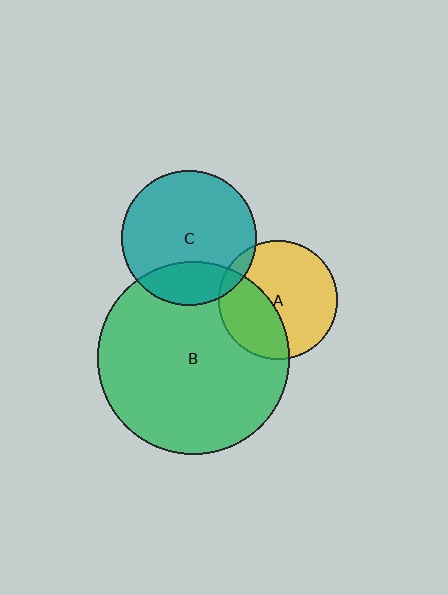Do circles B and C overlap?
Yes.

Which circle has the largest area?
Circle B (green).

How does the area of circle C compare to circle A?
Approximately 1.3 times.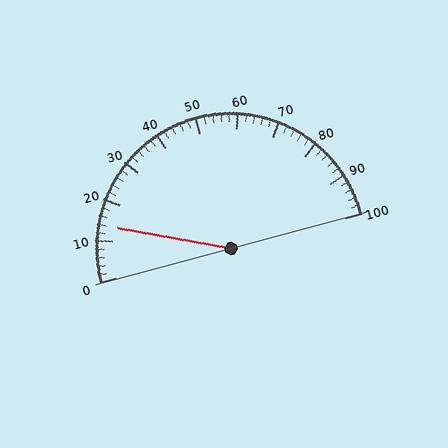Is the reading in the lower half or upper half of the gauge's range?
The reading is in the lower half of the range (0 to 100).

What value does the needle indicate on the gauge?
The needle indicates approximately 14.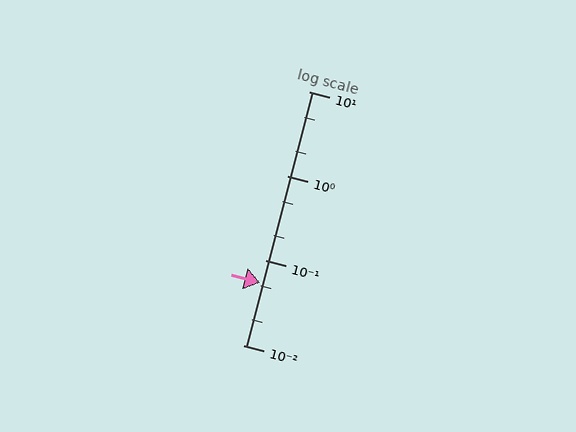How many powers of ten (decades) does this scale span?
The scale spans 3 decades, from 0.01 to 10.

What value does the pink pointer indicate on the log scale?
The pointer indicates approximately 0.055.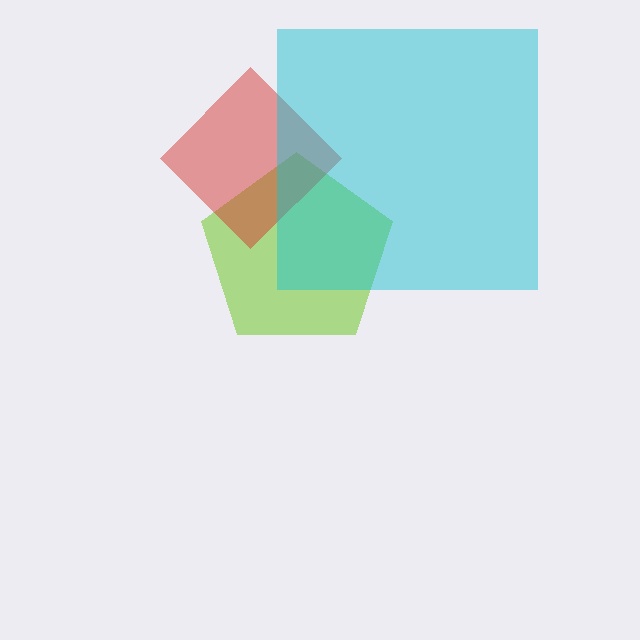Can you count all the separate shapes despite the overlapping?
Yes, there are 3 separate shapes.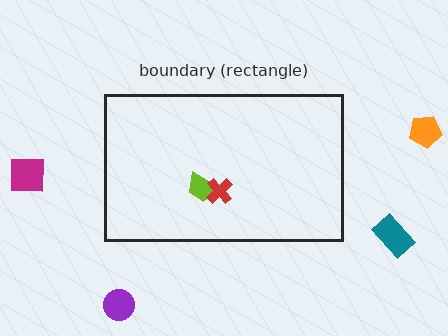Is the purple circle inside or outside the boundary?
Outside.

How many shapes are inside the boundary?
2 inside, 4 outside.